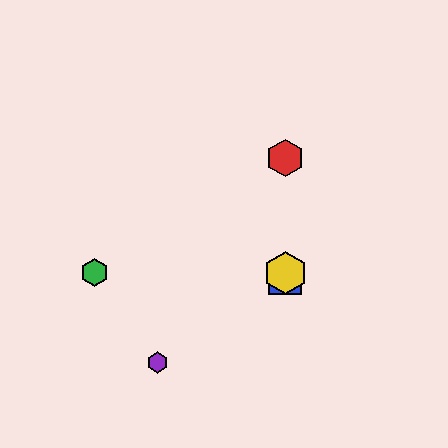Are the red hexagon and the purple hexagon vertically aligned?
No, the red hexagon is at x≈285 and the purple hexagon is at x≈157.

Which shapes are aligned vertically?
The red hexagon, the blue square, the yellow hexagon are aligned vertically.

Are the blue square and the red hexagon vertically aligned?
Yes, both are at x≈285.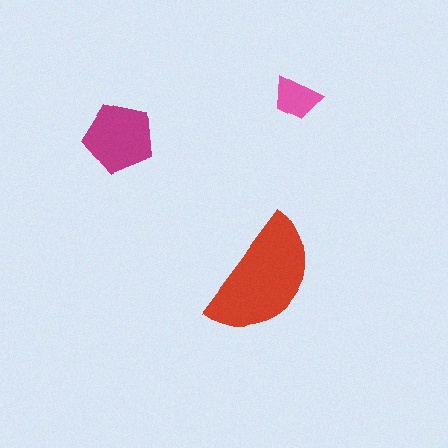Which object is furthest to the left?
The magenta pentagon is leftmost.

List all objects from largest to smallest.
The red semicircle, the magenta pentagon, the pink trapezoid.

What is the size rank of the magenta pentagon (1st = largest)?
2nd.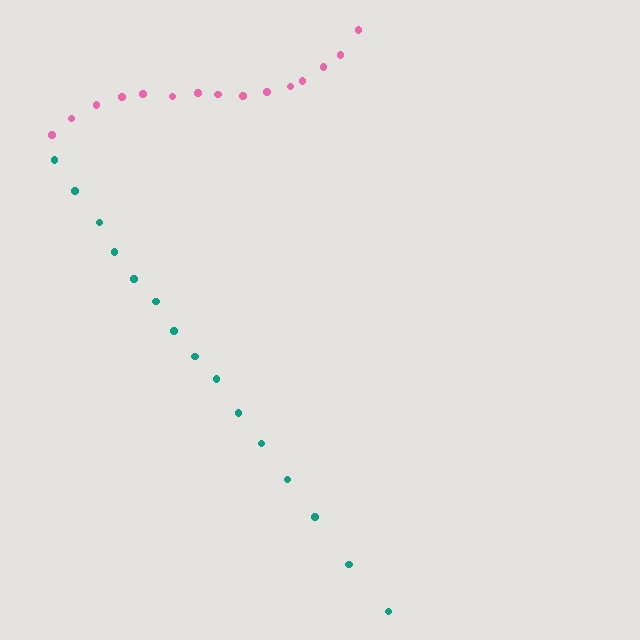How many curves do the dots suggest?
There are 2 distinct paths.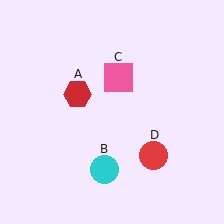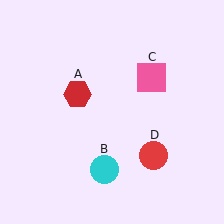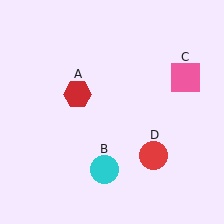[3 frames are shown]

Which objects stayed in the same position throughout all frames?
Red hexagon (object A) and cyan circle (object B) and red circle (object D) remained stationary.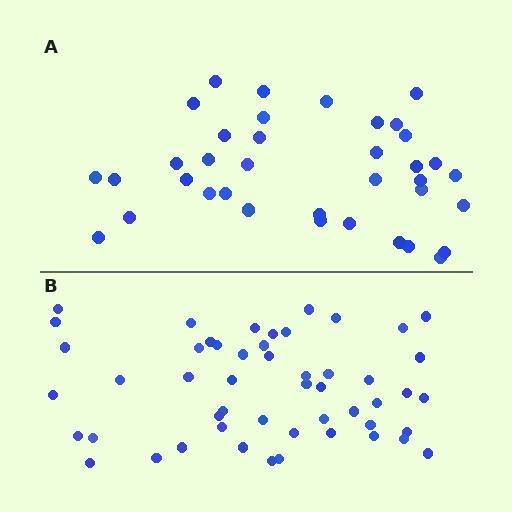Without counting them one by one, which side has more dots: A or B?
Region B (the bottom region) has more dots.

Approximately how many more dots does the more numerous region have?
Region B has approximately 15 more dots than region A.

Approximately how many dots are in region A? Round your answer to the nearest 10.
About 40 dots. (The exact count is 37, which rounds to 40.)